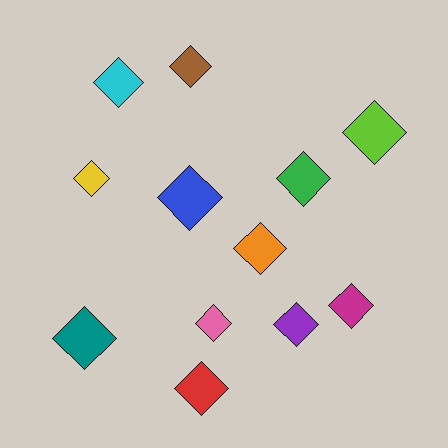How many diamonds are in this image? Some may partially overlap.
There are 12 diamonds.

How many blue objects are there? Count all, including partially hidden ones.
There is 1 blue object.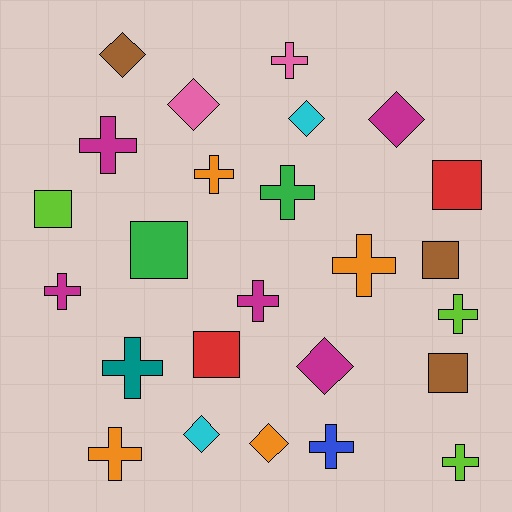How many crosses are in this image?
There are 12 crosses.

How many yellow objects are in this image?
There are no yellow objects.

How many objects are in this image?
There are 25 objects.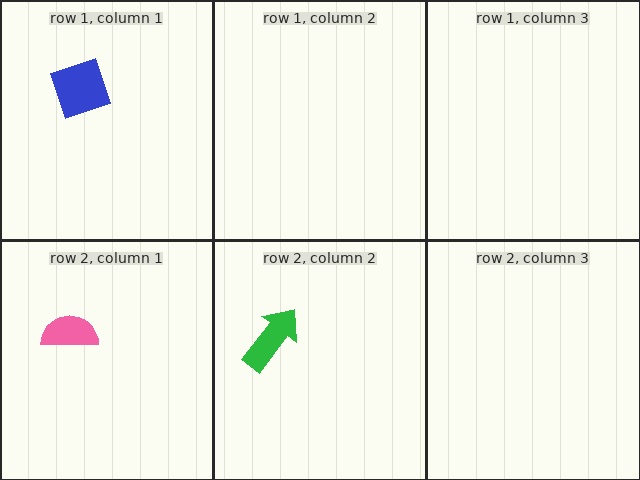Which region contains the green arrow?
The row 2, column 2 region.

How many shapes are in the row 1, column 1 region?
1.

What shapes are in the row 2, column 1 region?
The pink semicircle.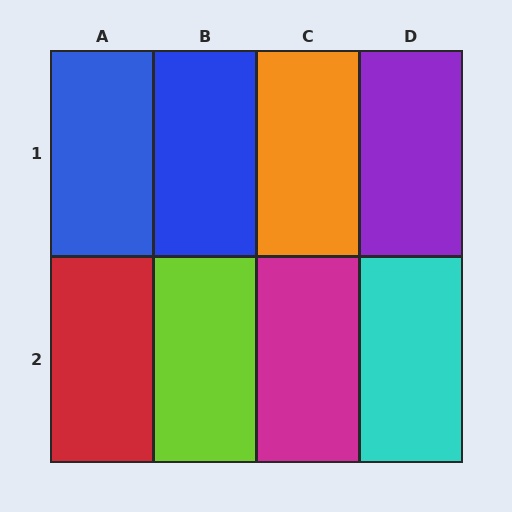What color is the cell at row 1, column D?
Purple.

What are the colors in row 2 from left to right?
Red, lime, magenta, cyan.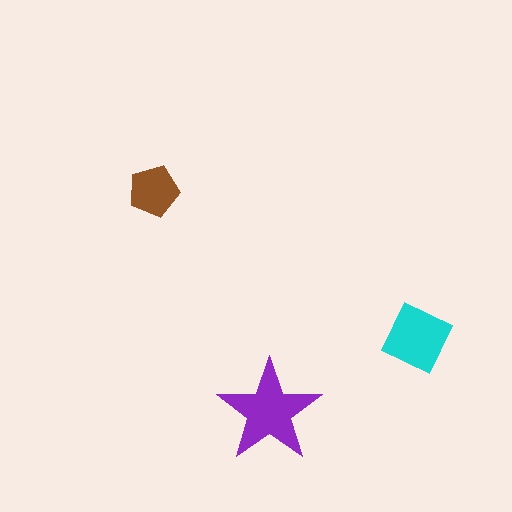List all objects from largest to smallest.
The purple star, the cyan diamond, the brown pentagon.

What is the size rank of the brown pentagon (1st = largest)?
3rd.